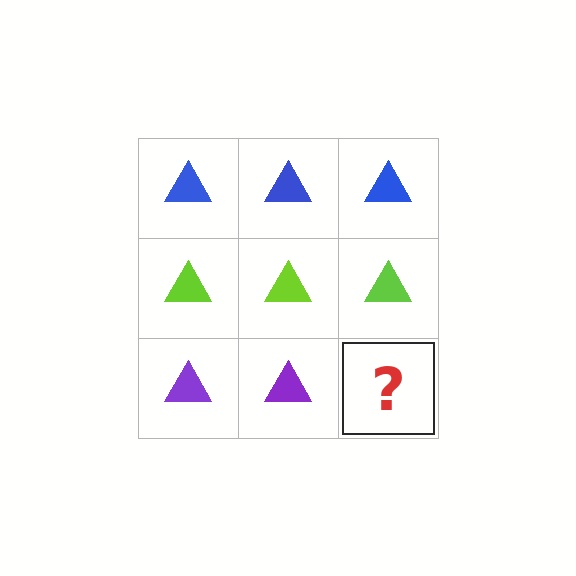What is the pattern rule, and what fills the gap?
The rule is that each row has a consistent color. The gap should be filled with a purple triangle.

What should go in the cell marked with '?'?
The missing cell should contain a purple triangle.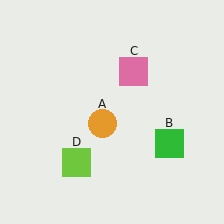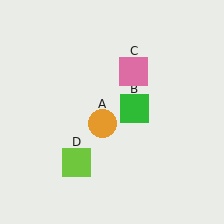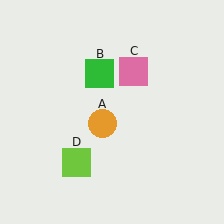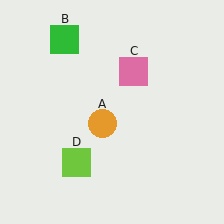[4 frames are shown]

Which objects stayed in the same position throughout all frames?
Orange circle (object A) and pink square (object C) and lime square (object D) remained stationary.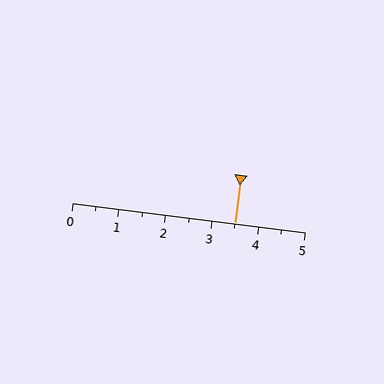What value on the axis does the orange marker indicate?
The marker indicates approximately 3.5.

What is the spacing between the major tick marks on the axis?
The major ticks are spaced 1 apart.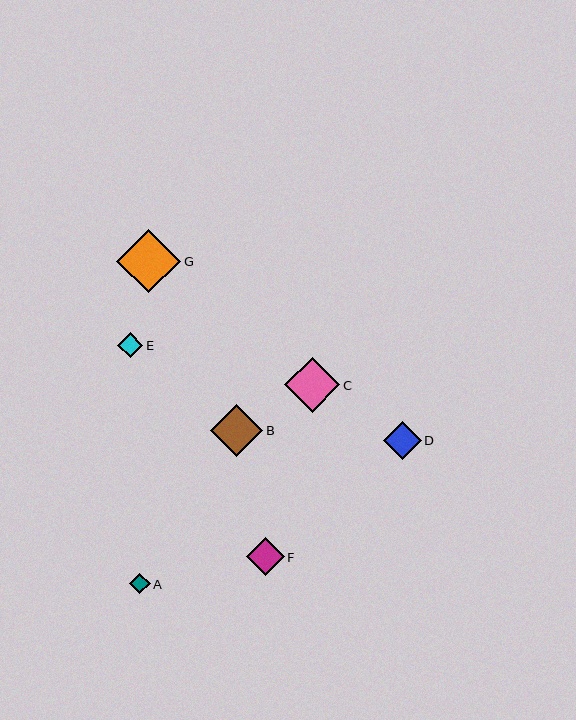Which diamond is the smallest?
Diamond A is the smallest with a size of approximately 21 pixels.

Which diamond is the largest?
Diamond G is the largest with a size of approximately 64 pixels.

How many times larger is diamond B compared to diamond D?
Diamond B is approximately 1.4 times the size of diamond D.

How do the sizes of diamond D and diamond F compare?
Diamond D and diamond F are approximately the same size.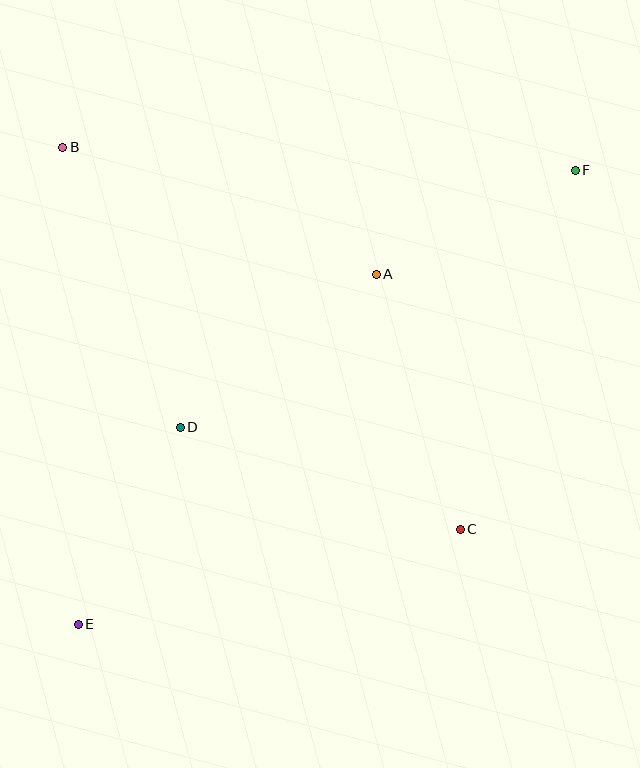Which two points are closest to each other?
Points D and E are closest to each other.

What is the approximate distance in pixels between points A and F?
The distance between A and F is approximately 224 pixels.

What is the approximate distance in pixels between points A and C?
The distance between A and C is approximately 269 pixels.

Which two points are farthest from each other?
Points E and F are farthest from each other.